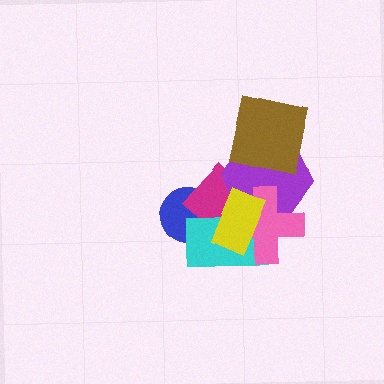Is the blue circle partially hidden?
Yes, it is partially covered by another shape.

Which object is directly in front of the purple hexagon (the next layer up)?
The brown square is directly in front of the purple hexagon.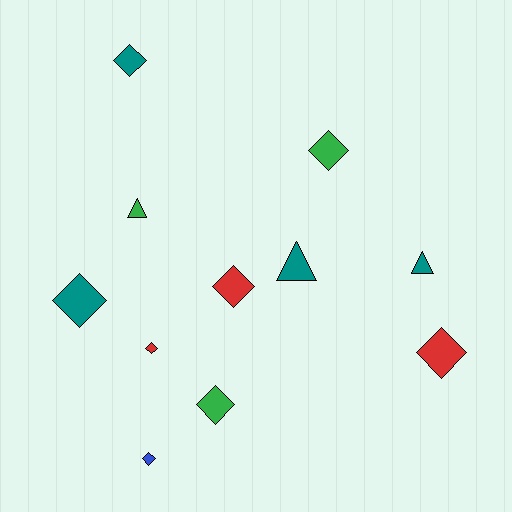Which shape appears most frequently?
Diamond, with 8 objects.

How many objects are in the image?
There are 11 objects.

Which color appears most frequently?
Teal, with 4 objects.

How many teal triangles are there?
There are 2 teal triangles.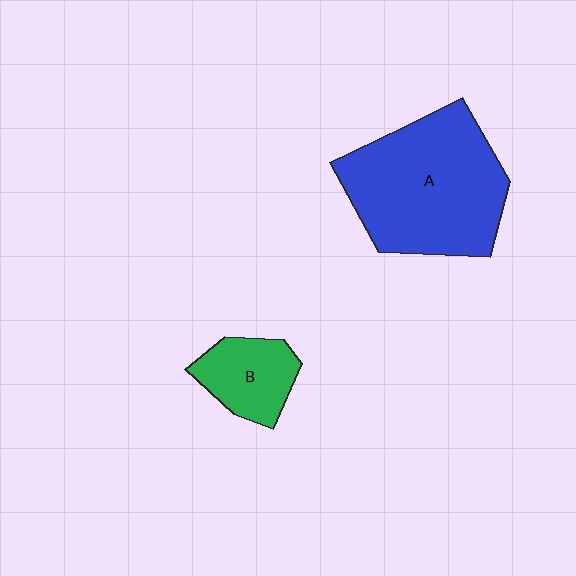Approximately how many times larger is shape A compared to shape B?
Approximately 2.8 times.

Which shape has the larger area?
Shape A (blue).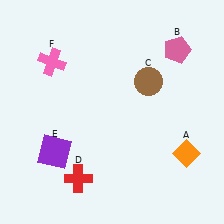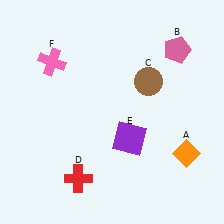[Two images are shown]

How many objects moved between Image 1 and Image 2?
1 object moved between the two images.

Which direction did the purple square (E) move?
The purple square (E) moved right.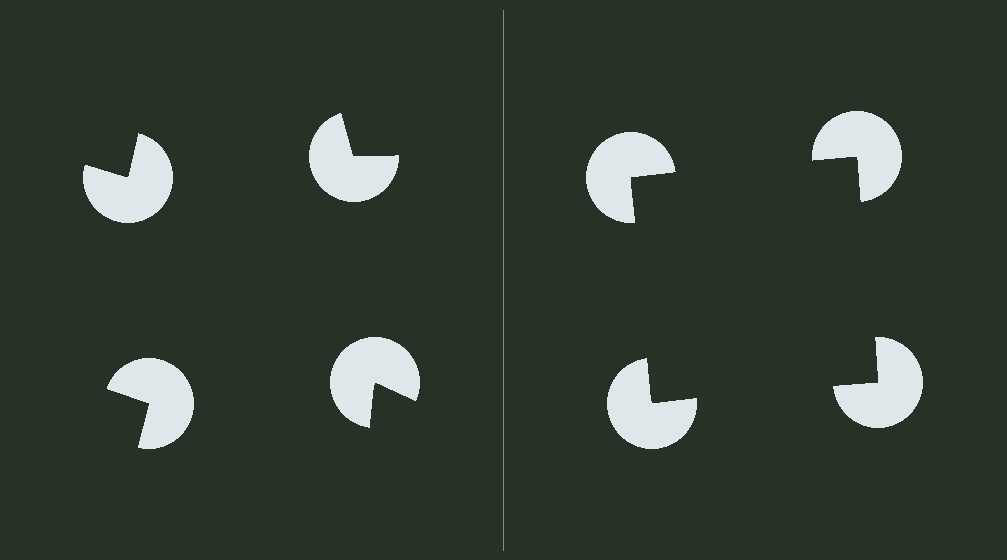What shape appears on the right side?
An illusory square.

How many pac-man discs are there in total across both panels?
8 — 4 on each side.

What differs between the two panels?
The pac-man discs are positioned identically on both sides; only the wedge orientations differ. On the right they align to a square; on the left they are misaligned.